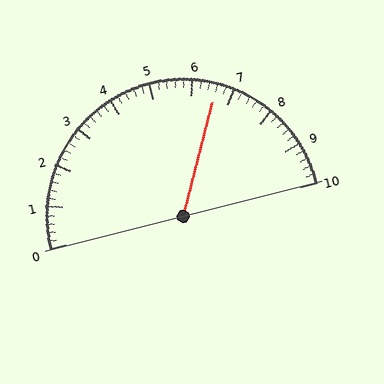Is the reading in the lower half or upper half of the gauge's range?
The reading is in the upper half of the range (0 to 10).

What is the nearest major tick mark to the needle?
The nearest major tick mark is 7.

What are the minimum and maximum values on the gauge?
The gauge ranges from 0 to 10.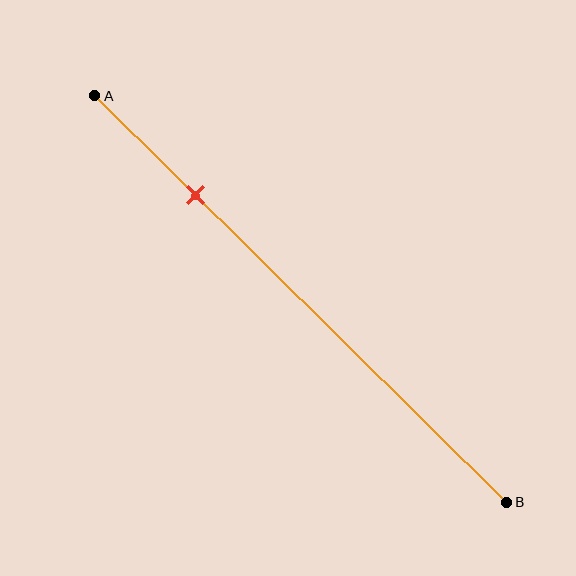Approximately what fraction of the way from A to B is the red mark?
The red mark is approximately 25% of the way from A to B.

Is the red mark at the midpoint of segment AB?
No, the mark is at about 25% from A, not at the 50% midpoint.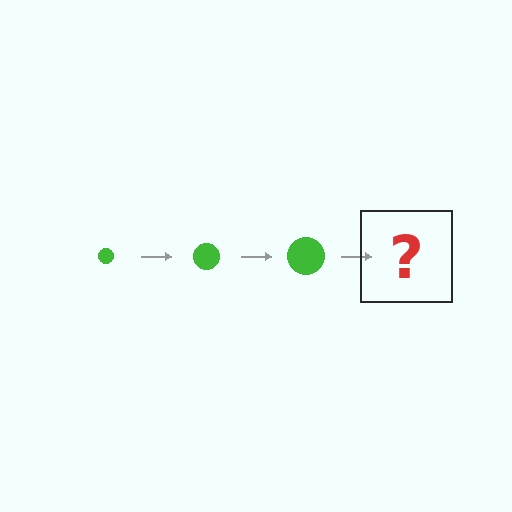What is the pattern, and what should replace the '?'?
The pattern is that the circle gets progressively larger each step. The '?' should be a green circle, larger than the previous one.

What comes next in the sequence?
The next element should be a green circle, larger than the previous one.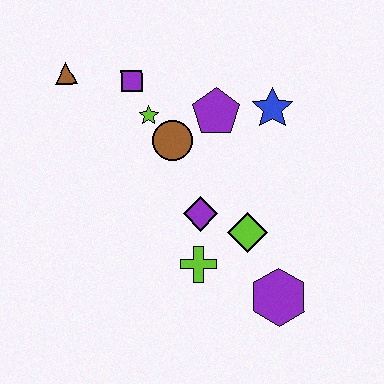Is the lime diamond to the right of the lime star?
Yes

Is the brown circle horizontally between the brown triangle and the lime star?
No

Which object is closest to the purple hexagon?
The lime diamond is closest to the purple hexagon.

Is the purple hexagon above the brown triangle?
No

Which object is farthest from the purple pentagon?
The purple hexagon is farthest from the purple pentagon.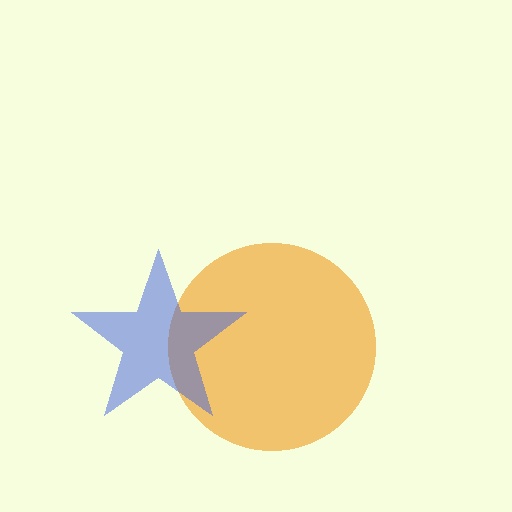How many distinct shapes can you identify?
There are 2 distinct shapes: an orange circle, a blue star.